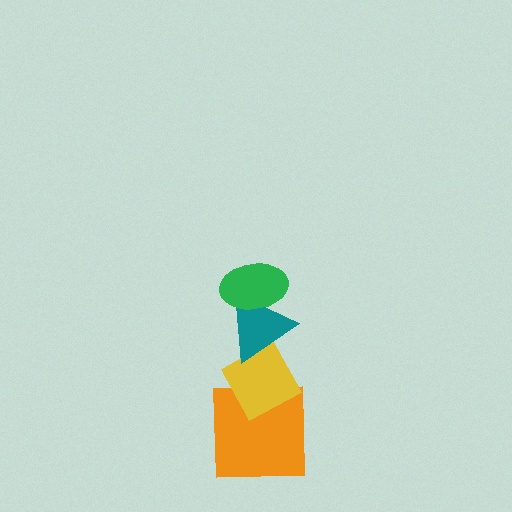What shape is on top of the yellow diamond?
The teal triangle is on top of the yellow diamond.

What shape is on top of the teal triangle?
The green ellipse is on top of the teal triangle.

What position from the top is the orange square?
The orange square is 4th from the top.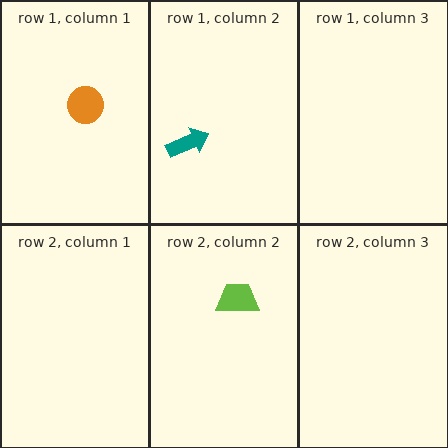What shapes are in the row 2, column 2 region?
The lime trapezoid.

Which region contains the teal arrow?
The row 1, column 2 region.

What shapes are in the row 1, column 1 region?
The orange circle.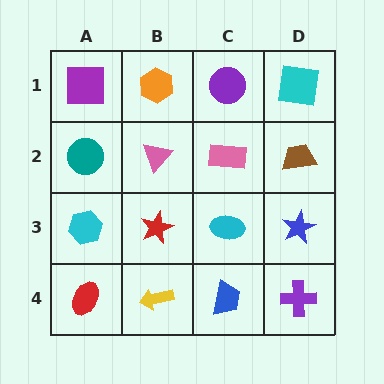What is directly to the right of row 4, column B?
A blue trapezoid.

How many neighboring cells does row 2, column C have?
4.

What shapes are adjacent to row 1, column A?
A teal circle (row 2, column A), an orange hexagon (row 1, column B).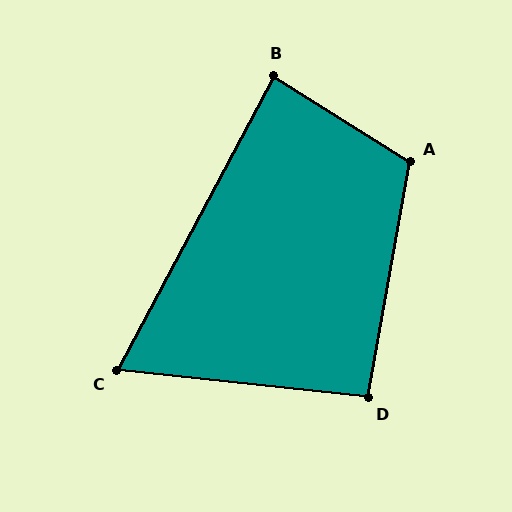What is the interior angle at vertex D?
Approximately 94 degrees (approximately right).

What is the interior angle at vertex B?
Approximately 86 degrees (approximately right).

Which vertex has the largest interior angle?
A, at approximately 112 degrees.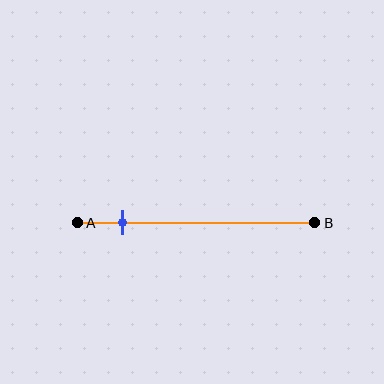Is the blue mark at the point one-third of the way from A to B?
No, the mark is at about 20% from A, not at the 33% one-third point.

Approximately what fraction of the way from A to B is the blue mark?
The blue mark is approximately 20% of the way from A to B.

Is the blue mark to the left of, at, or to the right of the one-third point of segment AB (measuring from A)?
The blue mark is to the left of the one-third point of segment AB.